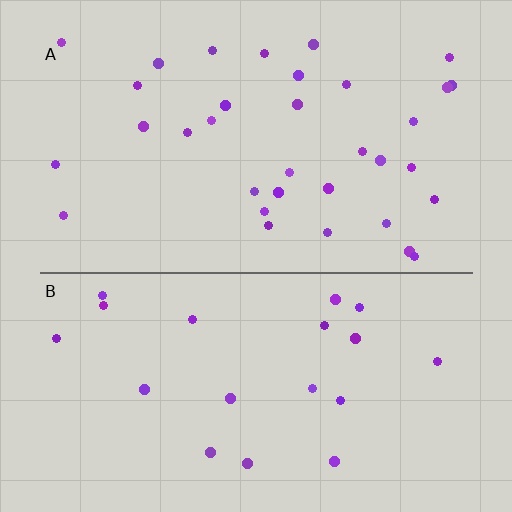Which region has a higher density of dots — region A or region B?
A (the top).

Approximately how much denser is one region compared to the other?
Approximately 1.8× — region A over region B.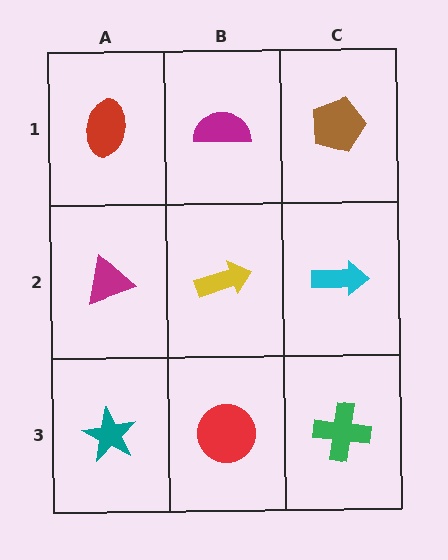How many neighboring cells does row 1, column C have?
2.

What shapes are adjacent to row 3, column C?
A cyan arrow (row 2, column C), a red circle (row 3, column B).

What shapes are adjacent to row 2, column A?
A red ellipse (row 1, column A), a teal star (row 3, column A), a yellow arrow (row 2, column B).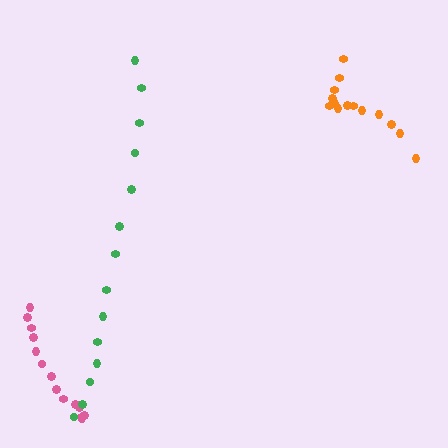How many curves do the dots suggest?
There are 3 distinct paths.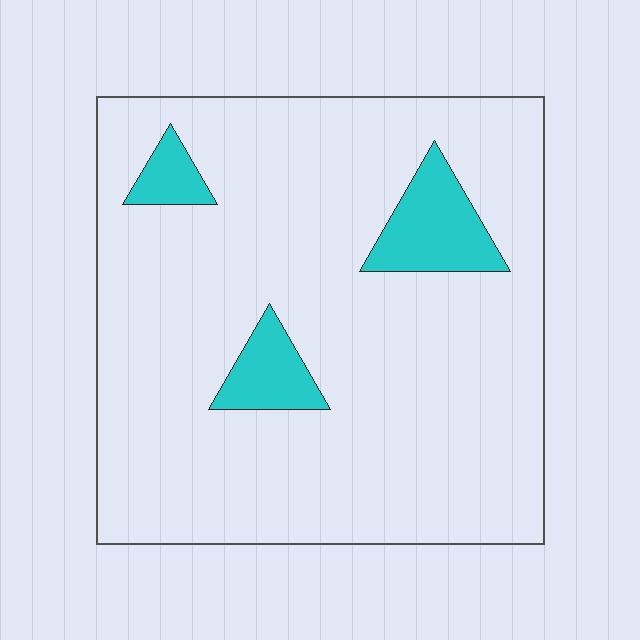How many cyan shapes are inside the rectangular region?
3.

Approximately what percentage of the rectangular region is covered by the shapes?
Approximately 10%.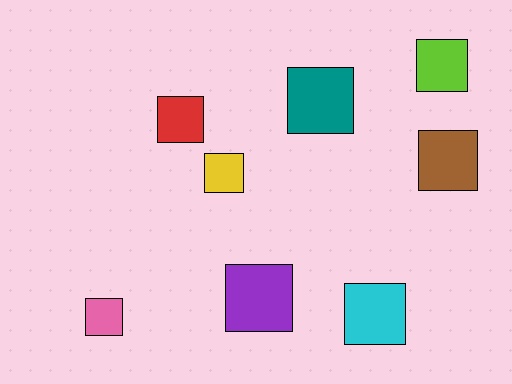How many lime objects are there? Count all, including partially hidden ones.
There is 1 lime object.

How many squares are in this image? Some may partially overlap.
There are 8 squares.